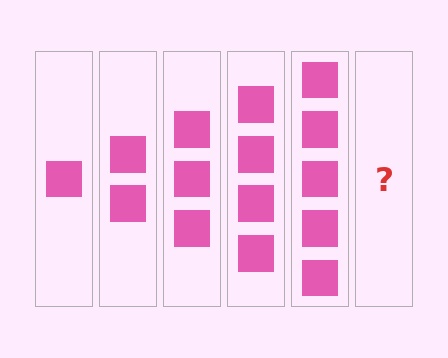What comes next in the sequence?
The next element should be 6 squares.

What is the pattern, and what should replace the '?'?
The pattern is that each step adds one more square. The '?' should be 6 squares.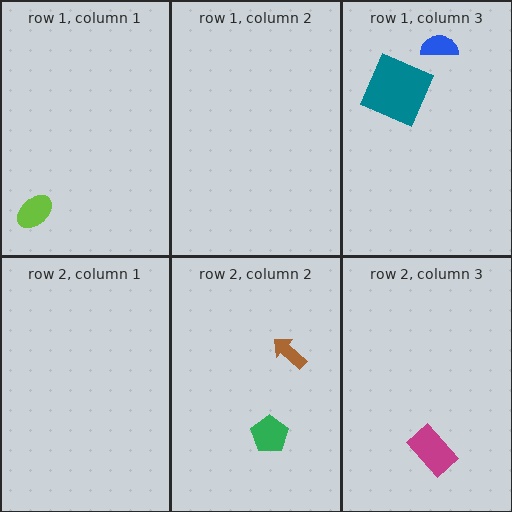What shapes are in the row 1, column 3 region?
The blue semicircle, the teal square.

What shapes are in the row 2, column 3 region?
The magenta rectangle.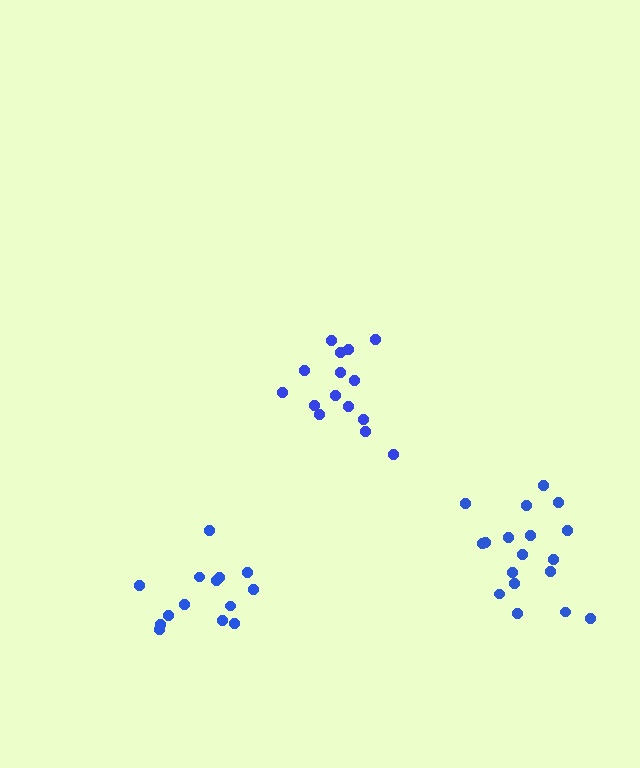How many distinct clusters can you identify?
There are 3 distinct clusters.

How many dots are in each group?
Group 1: 18 dots, Group 2: 15 dots, Group 3: 14 dots (47 total).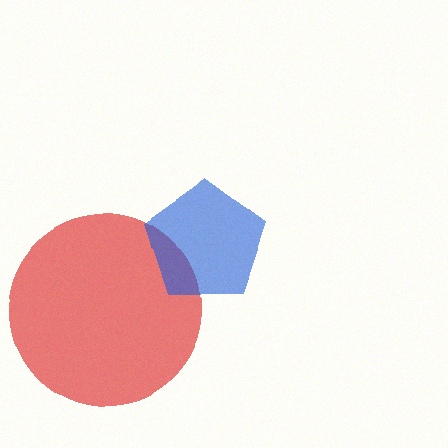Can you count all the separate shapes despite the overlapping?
Yes, there are 2 separate shapes.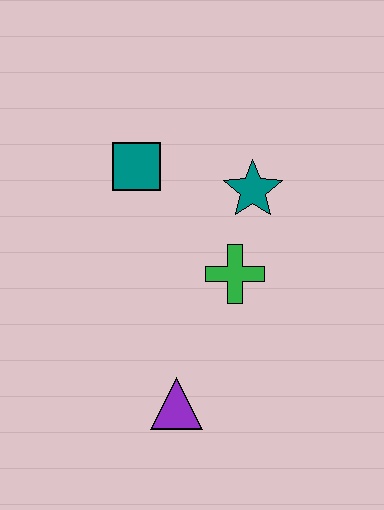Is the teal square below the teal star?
No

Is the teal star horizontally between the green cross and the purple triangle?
No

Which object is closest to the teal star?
The green cross is closest to the teal star.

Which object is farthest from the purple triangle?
The teal square is farthest from the purple triangle.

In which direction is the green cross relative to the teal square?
The green cross is below the teal square.